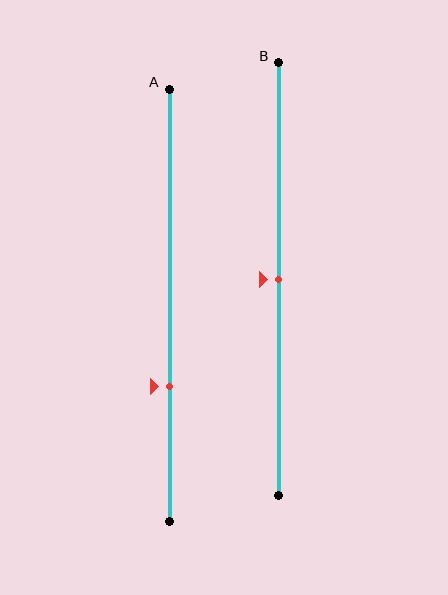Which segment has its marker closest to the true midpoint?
Segment B has its marker closest to the true midpoint.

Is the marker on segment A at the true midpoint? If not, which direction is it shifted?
No, the marker on segment A is shifted downward by about 19% of the segment length.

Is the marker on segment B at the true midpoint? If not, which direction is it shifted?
Yes, the marker on segment B is at the true midpoint.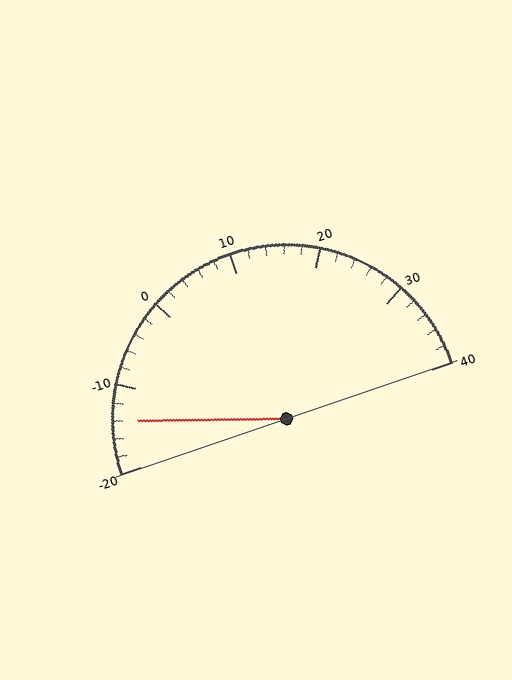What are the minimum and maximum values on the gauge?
The gauge ranges from -20 to 40.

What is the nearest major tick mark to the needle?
The nearest major tick mark is -10.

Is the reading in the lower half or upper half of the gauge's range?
The reading is in the lower half of the range (-20 to 40).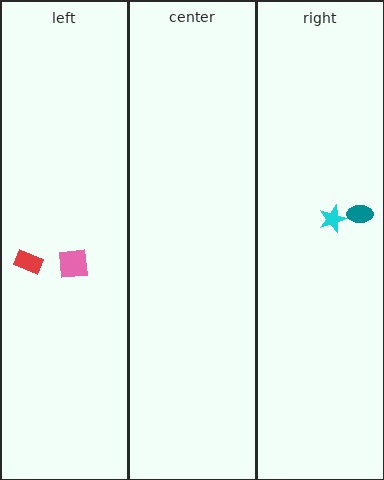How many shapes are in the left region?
2.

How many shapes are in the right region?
2.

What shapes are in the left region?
The red rectangle, the pink square.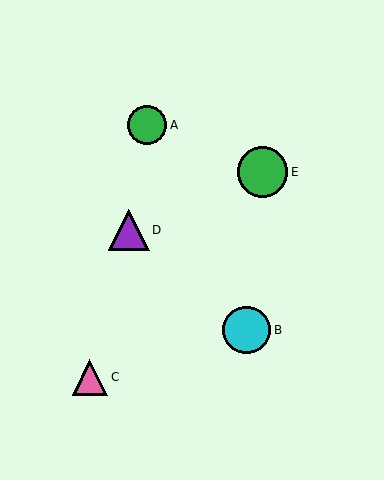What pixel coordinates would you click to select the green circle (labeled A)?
Click at (147, 125) to select the green circle A.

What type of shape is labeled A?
Shape A is a green circle.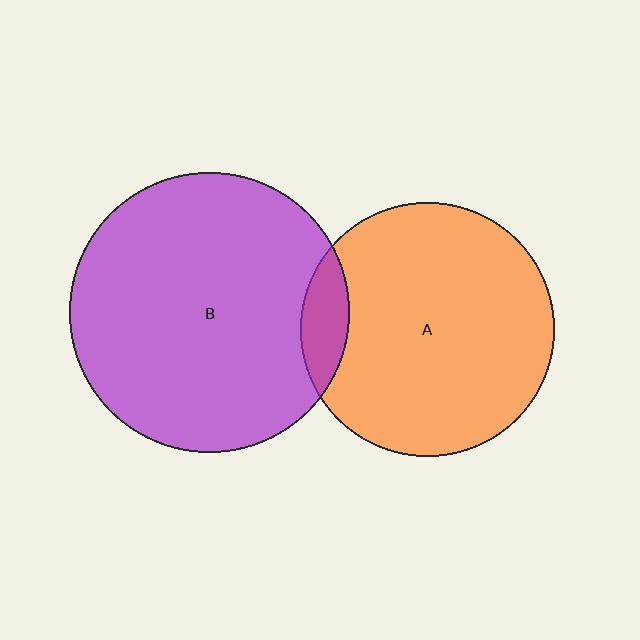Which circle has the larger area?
Circle B (purple).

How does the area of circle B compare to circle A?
Approximately 1.2 times.